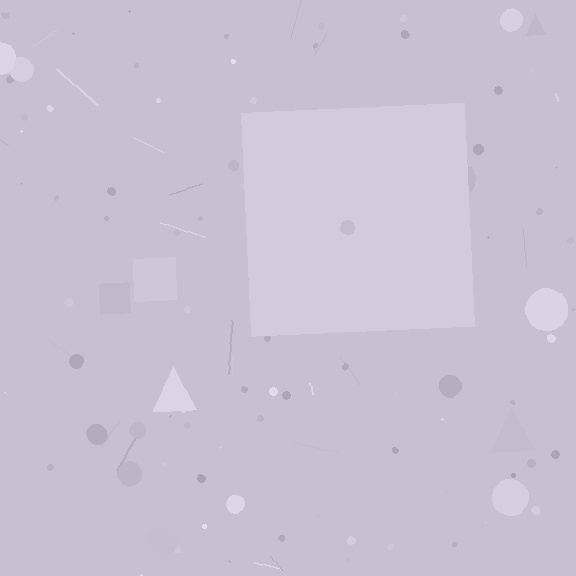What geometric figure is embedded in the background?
A square is embedded in the background.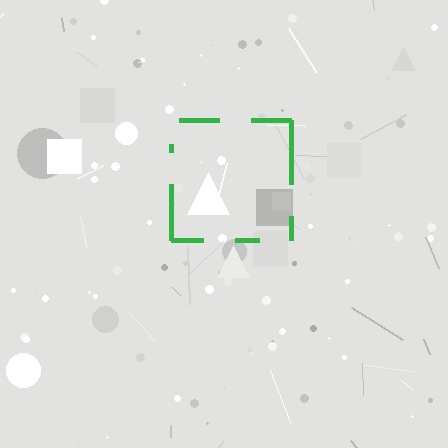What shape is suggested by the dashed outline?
The dashed outline suggests a square.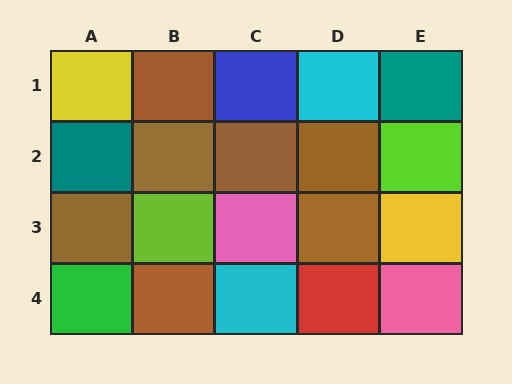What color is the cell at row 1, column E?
Teal.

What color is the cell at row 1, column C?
Blue.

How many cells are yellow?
2 cells are yellow.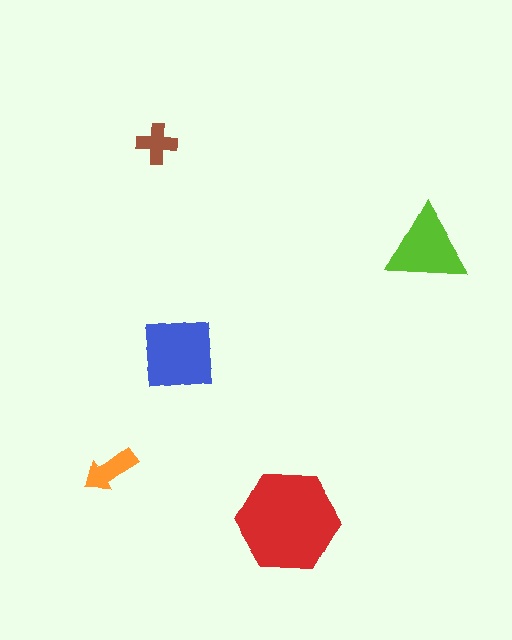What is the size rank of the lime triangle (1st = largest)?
3rd.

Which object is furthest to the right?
The lime triangle is rightmost.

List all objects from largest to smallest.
The red hexagon, the blue square, the lime triangle, the orange arrow, the brown cross.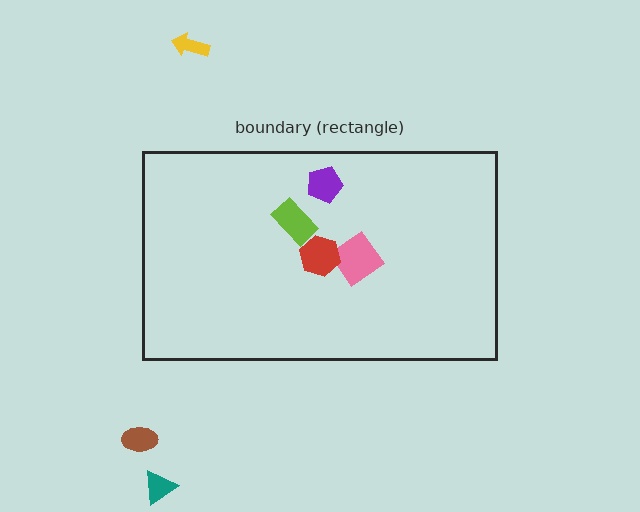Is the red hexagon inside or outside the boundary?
Inside.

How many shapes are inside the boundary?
4 inside, 3 outside.